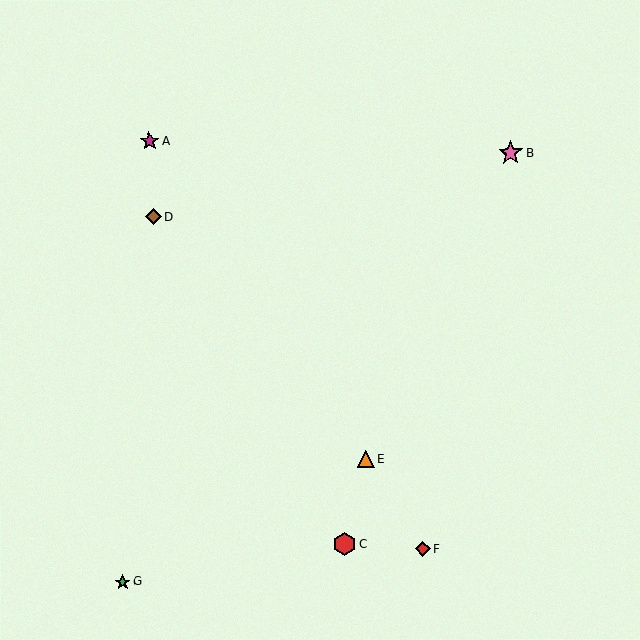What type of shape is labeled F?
Shape F is a red diamond.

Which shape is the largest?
The pink star (labeled B) is the largest.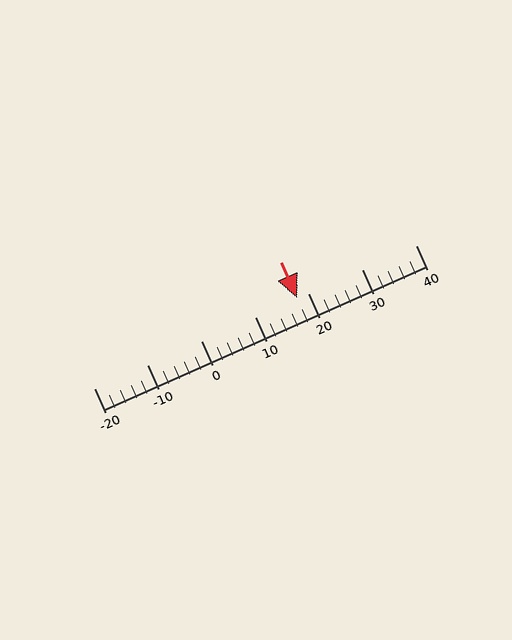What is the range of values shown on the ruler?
The ruler shows values from -20 to 40.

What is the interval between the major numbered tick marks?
The major tick marks are spaced 10 units apart.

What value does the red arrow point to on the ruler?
The red arrow points to approximately 18.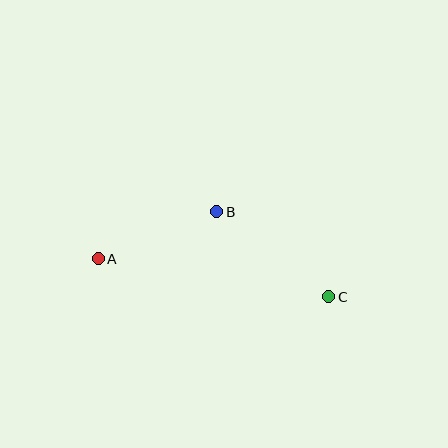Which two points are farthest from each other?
Points A and C are farthest from each other.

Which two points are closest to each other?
Points A and B are closest to each other.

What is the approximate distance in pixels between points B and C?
The distance between B and C is approximately 141 pixels.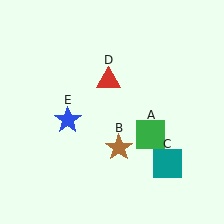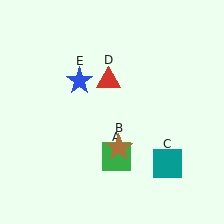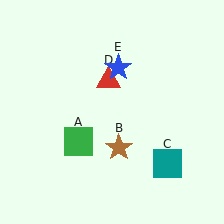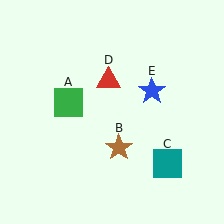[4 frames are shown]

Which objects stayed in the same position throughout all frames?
Brown star (object B) and teal square (object C) and red triangle (object D) remained stationary.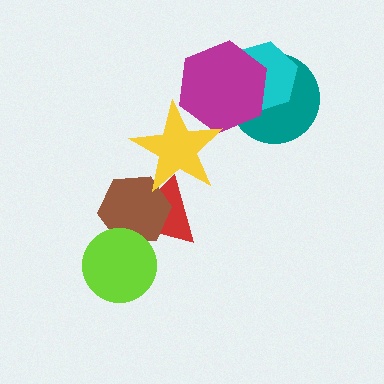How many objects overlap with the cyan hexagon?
2 objects overlap with the cyan hexagon.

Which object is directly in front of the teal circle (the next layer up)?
The cyan hexagon is directly in front of the teal circle.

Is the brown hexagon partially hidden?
Yes, it is partially covered by another shape.